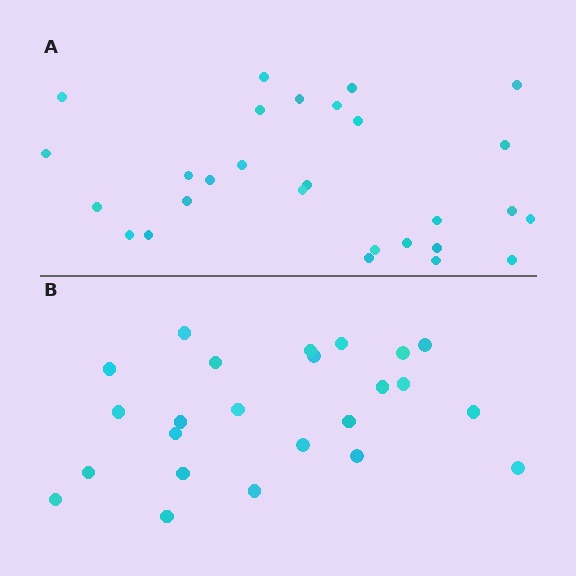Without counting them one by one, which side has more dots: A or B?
Region A (the top region) has more dots.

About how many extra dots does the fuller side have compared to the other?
Region A has about 4 more dots than region B.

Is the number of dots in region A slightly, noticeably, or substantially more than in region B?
Region A has only slightly more — the two regions are fairly close. The ratio is roughly 1.2 to 1.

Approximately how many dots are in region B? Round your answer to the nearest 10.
About 20 dots. (The exact count is 24, which rounds to 20.)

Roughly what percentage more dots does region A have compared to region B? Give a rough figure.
About 15% more.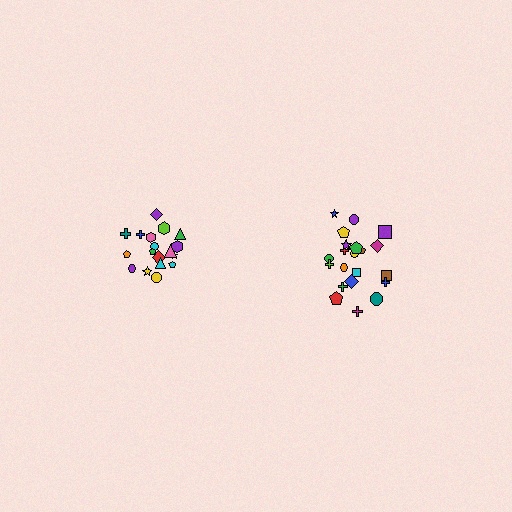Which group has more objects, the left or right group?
The right group.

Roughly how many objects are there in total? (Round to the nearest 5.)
Roughly 40 objects in total.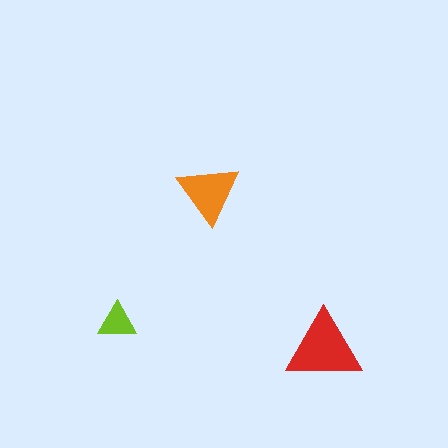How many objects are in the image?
There are 3 objects in the image.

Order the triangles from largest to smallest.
the red one, the orange one, the lime one.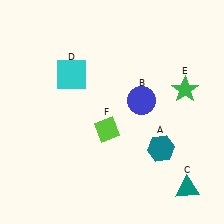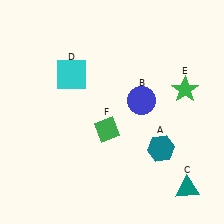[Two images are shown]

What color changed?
The diamond (F) changed from lime in Image 1 to green in Image 2.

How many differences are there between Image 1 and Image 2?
There is 1 difference between the two images.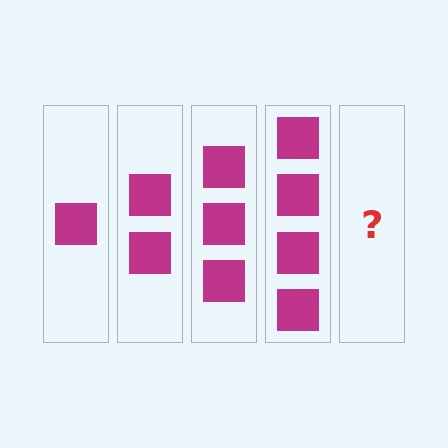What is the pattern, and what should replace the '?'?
The pattern is that each step adds one more square. The '?' should be 5 squares.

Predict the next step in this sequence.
The next step is 5 squares.